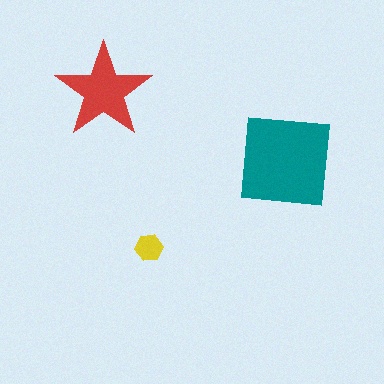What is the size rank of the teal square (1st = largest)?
1st.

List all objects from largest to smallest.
The teal square, the red star, the yellow hexagon.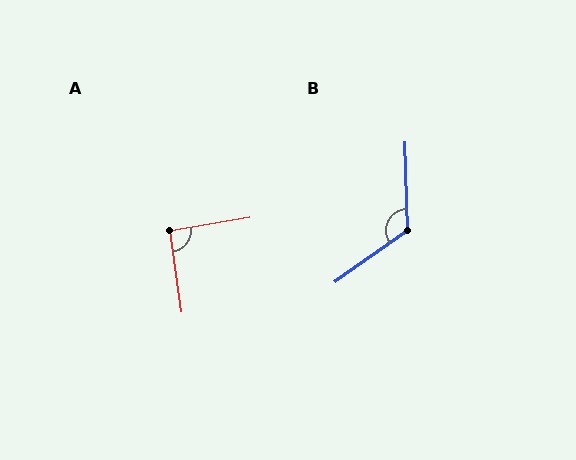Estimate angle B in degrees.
Approximately 124 degrees.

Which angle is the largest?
B, at approximately 124 degrees.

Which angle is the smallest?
A, at approximately 91 degrees.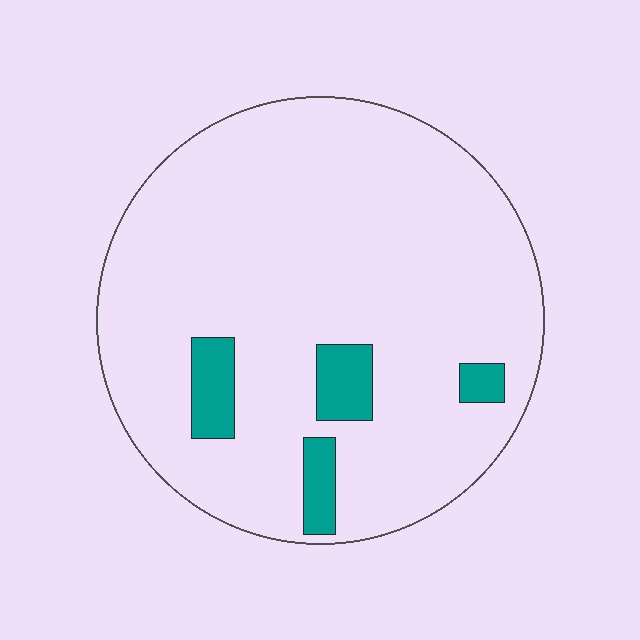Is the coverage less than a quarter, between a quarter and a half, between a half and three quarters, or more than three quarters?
Less than a quarter.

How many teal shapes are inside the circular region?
4.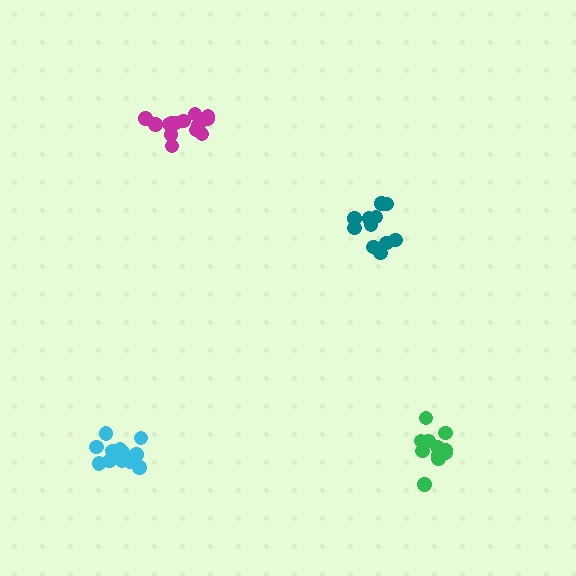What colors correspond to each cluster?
The clusters are colored: green, teal, cyan, magenta.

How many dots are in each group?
Group 1: 11 dots, Group 2: 11 dots, Group 3: 13 dots, Group 4: 14 dots (49 total).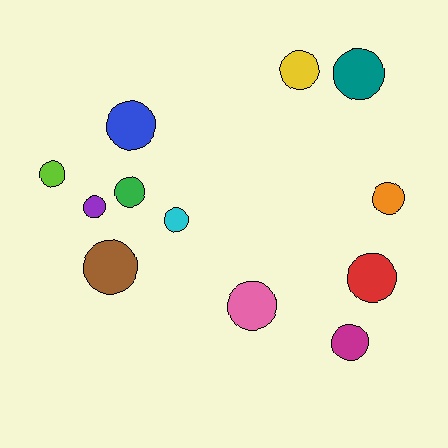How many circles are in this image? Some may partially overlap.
There are 12 circles.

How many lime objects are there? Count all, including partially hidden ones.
There is 1 lime object.